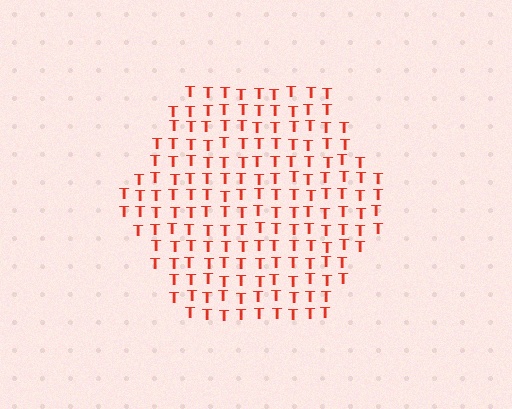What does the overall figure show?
The overall figure shows a hexagon.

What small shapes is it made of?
It is made of small letter T's.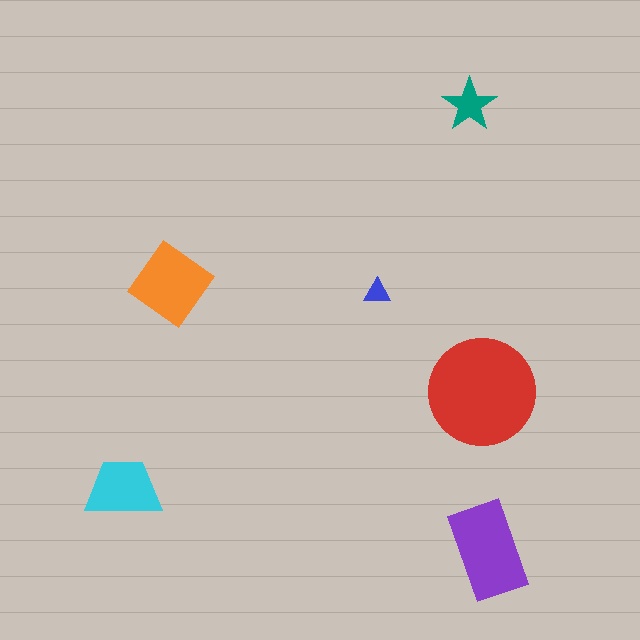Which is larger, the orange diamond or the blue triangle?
The orange diamond.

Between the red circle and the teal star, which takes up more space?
The red circle.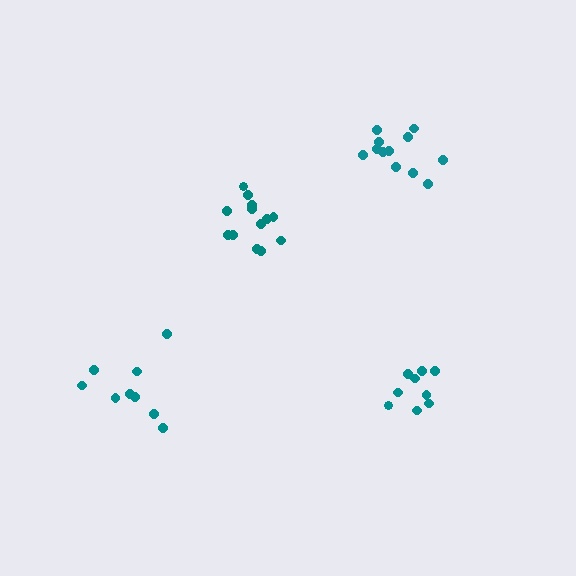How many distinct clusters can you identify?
There are 4 distinct clusters.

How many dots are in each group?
Group 1: 13 dots, Group 2: 9 dots, Group 3: 12 dots, Group 4: 9 dots (43 total).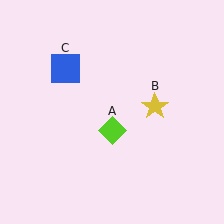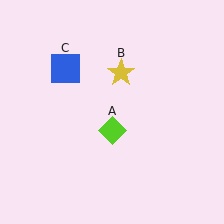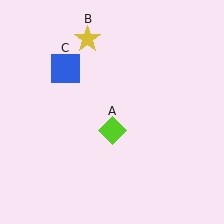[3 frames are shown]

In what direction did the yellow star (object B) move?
The yellow star (object B) moved up and to the left.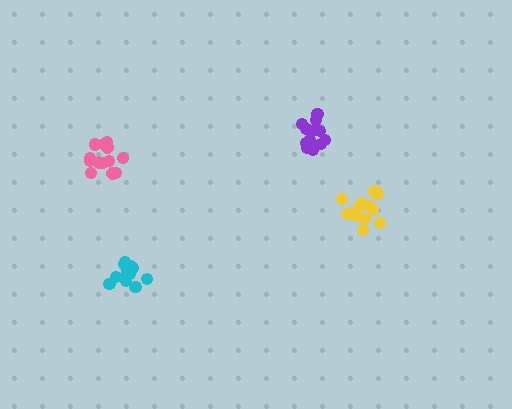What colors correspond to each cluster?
The clusters are colored: cyan, yellow, pink, purple.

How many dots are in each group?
Group 1: 12 dots, Group 2: 14 dots, Group 3: 13 dots, Group 4: 13 dots (52 total).